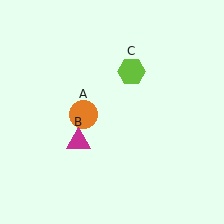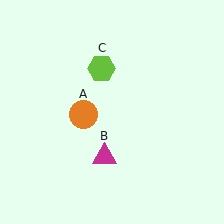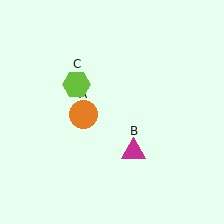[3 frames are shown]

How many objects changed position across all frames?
2 objects changed position: magenta triangle (object B), lime hexagon (object C).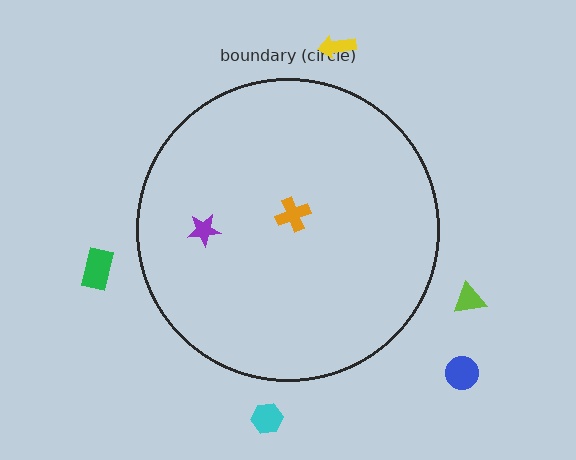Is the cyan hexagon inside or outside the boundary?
Outside.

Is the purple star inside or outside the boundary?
Inside.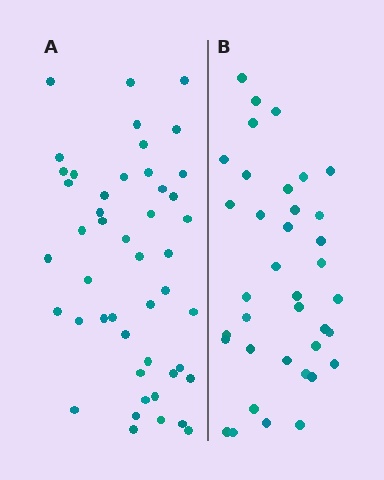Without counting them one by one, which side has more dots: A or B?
Region A (the left region) has more dots.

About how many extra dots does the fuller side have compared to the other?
Region A has roughly 10 or so more dots than region B.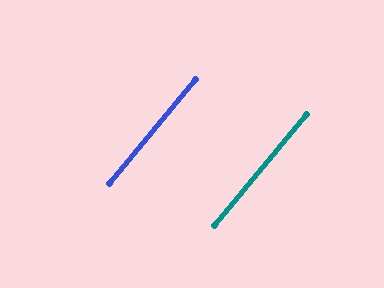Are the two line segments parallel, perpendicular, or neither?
Parallel — their directions differ by only 0.0°.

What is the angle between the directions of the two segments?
Approximately 0 degrees.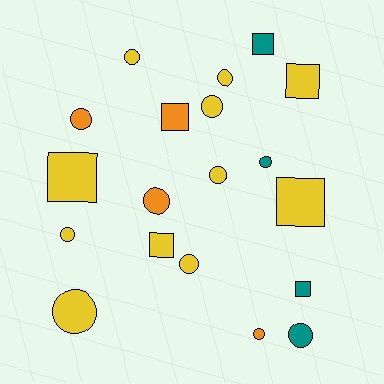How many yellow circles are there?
There are 7 yellow circles.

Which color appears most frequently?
Yellow, with 11 objects.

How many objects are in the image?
There are 19 objects.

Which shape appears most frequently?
Circle, with 12 objects.